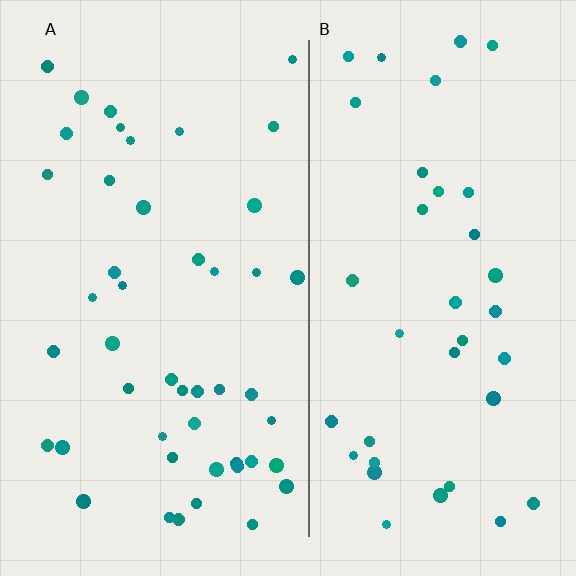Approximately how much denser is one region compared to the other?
Approximately 1.3× — region A over region B.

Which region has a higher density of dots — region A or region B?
A (the left).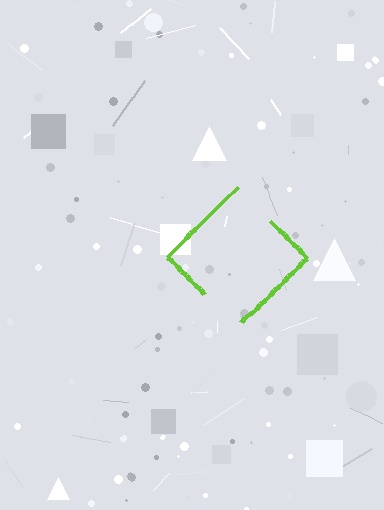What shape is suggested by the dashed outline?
The dashed outline suggests a diamond.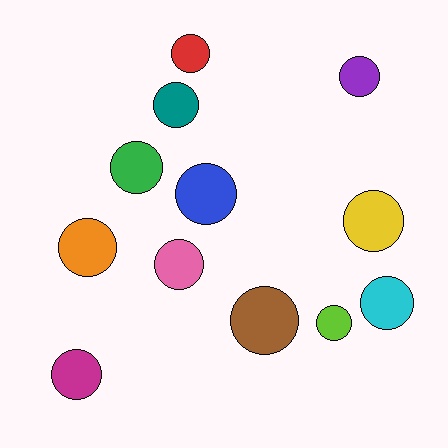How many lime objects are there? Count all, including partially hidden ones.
There is 1 lime object.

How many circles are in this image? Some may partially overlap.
There are 12 circles.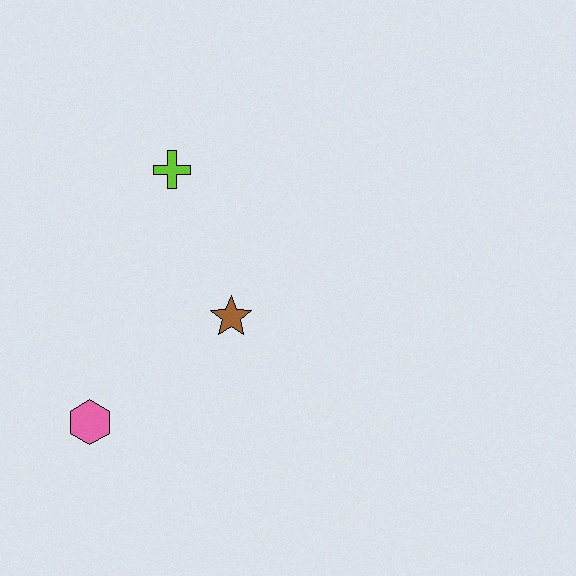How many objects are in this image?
There are 3 objects.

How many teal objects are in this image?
There are no teal objects.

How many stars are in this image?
There is 1 star.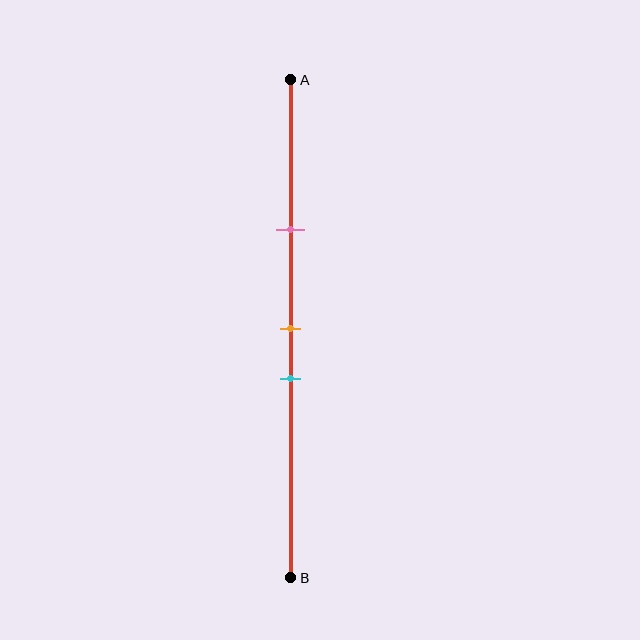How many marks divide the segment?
There are 3 marks dividing the segment.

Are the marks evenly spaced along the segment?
No, the marks are not evenly spaced.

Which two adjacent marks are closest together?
The orange and cyan marks are the closest adjacent pair.